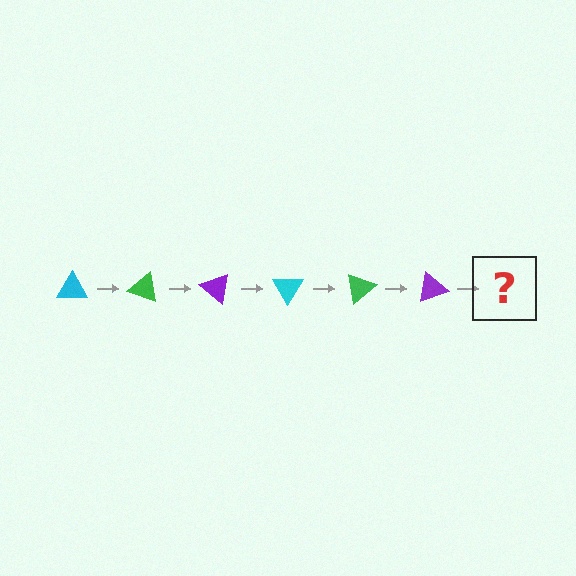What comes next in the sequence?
The next element should be a cyan triangle, rotated 120 degrees from the start.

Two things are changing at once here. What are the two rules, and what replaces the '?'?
The two rules are that it rotates 20 degrees each step and the color cycles through cyan, green, and purple. The '?' should be a cyan triangle, rotated 120 degrees from the start.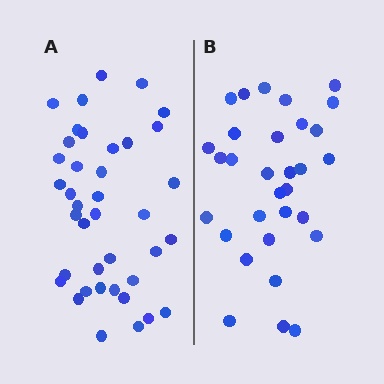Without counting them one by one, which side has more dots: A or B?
Region A (the left region) has more dots.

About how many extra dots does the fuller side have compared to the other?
Region A has roughly 8 or so more dots than region B.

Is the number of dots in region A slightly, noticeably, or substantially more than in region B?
Region A has noticeably more, but not dramatically so. The ratio is roughly 1.3 to 1.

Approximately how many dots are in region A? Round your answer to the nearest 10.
About 40 dots. (The exact count is 39, which rounds to 40.)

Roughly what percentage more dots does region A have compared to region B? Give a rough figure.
About 25% more.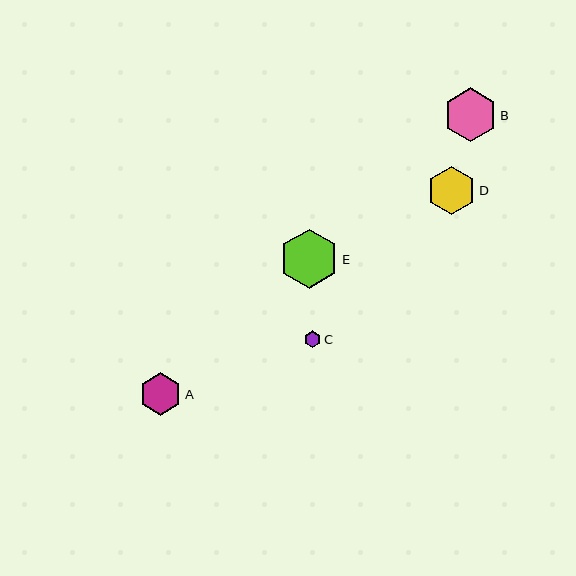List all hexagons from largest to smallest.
From largest to smallest: E, B, D, A, C.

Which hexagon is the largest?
Hexagon E is the largest with a size of approximately 59 pixels.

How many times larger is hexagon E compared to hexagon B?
Hexagon E is approximately 1.1 times the size of hexagon B.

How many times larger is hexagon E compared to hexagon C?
Hexagon E is approximately 3.6 times the size of hexagon C.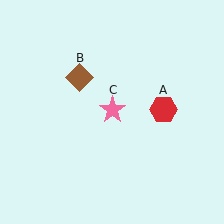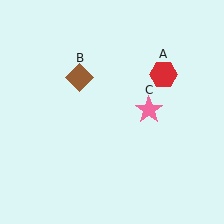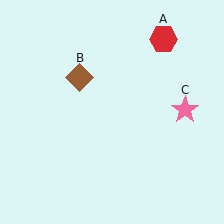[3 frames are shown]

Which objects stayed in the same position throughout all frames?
Brown diamond (object B) remained stationary.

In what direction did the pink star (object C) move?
The pink star (object C) moved right.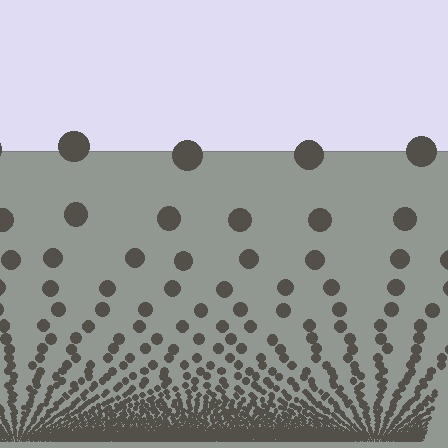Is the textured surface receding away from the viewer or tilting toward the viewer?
The surface appears to tilt toward the viewer. Texture elements get larger and sparser toward the top.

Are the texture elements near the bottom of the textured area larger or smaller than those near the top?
Smaller. The gradient is inverted — elements near the bottom are smaller and denser.